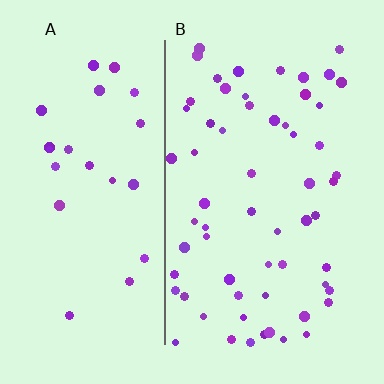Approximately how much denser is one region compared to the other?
Approximately 2.4× — region B over region A.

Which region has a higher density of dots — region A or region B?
B (the right).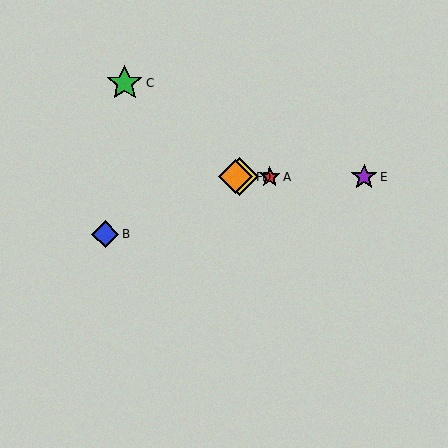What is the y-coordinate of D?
Object D is at y≈177.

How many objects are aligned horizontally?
4 objects (A, D, E, F) are aligned horizontally.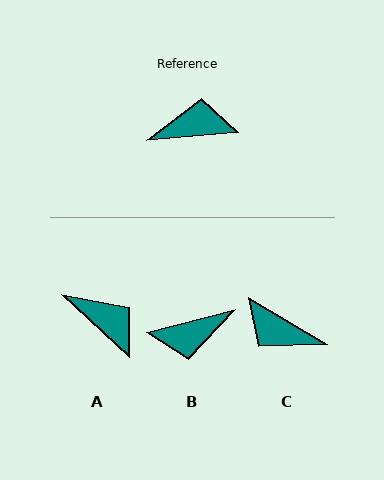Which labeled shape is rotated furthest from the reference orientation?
B, about 170 degrees away.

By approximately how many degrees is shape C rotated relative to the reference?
Approximately 144 degrees counter-clockwise.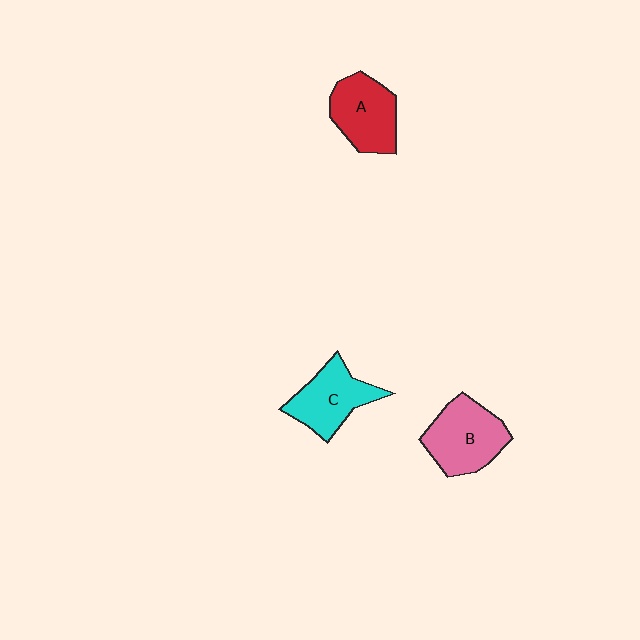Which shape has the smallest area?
Shape C (cyan).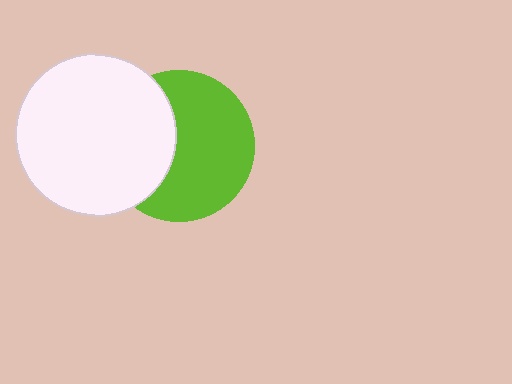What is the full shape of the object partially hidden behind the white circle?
The partially hidden object is a lime circle.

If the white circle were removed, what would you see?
You would see the complete lime circle.